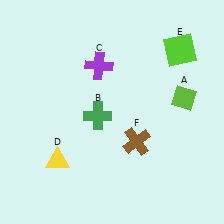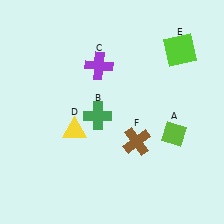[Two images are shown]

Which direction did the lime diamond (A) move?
The lime diamond (A) moved down.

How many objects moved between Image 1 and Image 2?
2 objects moved between the two images.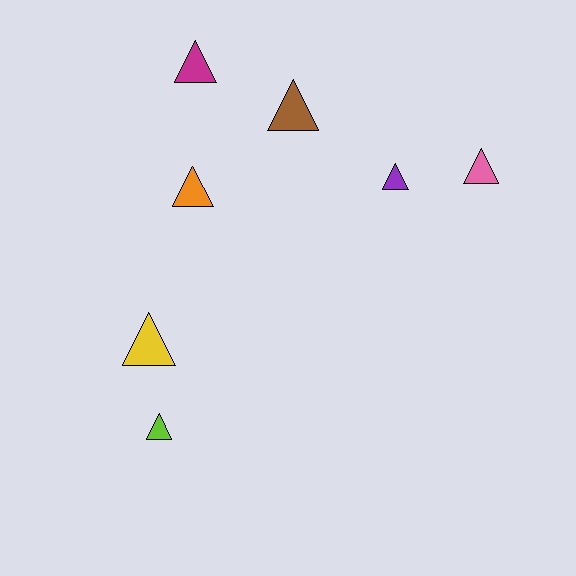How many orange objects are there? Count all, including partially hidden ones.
There is 1 orange object.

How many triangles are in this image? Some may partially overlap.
There are 7 triangles.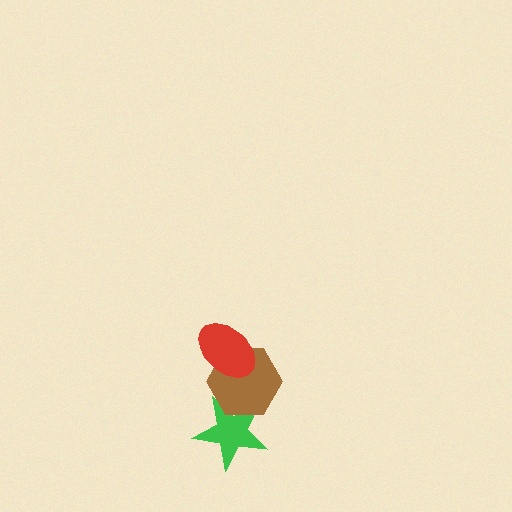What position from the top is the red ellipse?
The red ellipse is 1st from the top.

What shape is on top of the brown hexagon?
The red ellipse is on top of the brown hexagon.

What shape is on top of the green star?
The brown hexagon is on top of the green star.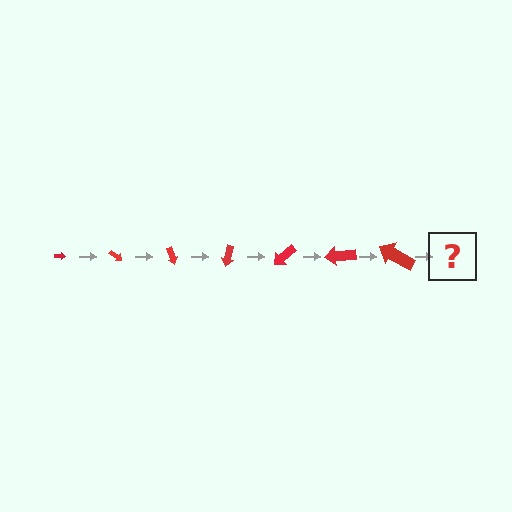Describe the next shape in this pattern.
It should be an arrow, larger than the previous one and rotated 245 degrees from the start.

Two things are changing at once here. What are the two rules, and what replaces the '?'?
The two rules are that the arrow grows larger each step and it rotates 35 degrees each step. The '?' should be an arrow, larger than the previous one and rotated 245 degrees from the start.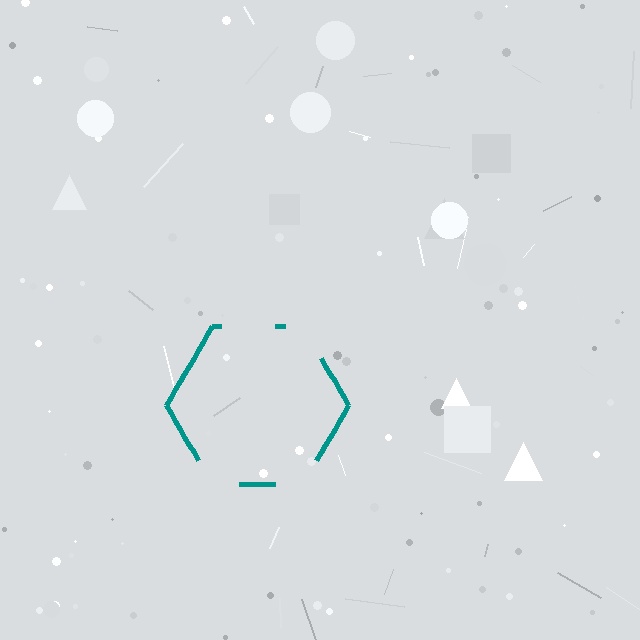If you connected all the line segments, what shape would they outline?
They would outline a hexagon.